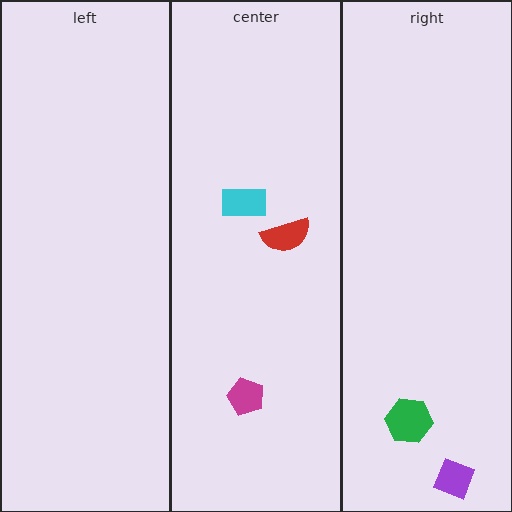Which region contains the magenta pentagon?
The center region.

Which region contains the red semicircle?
The center region.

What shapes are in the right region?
The green hexagon, the purple diamond.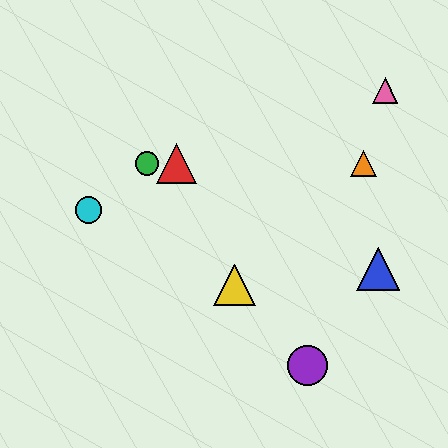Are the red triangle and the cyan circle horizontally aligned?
No, the red triangle is at y≈163 and the cyan circle is at y≈210.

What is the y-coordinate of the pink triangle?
The pink triangle is at y≈91.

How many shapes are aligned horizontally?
3 shapes (the red triangle, the green circle, the orange triangle) are aligned horizontally.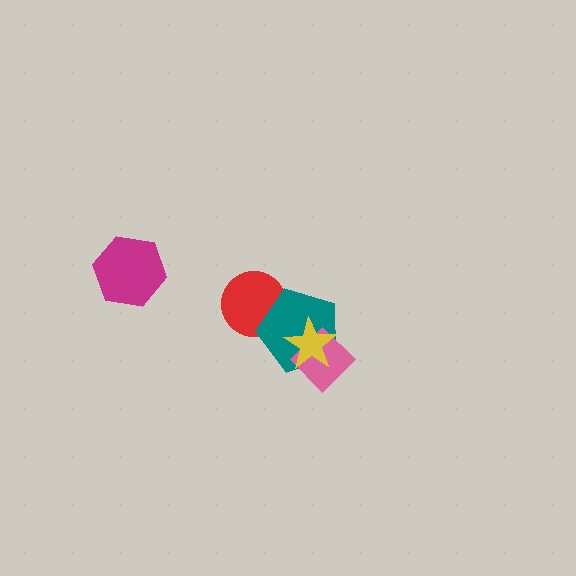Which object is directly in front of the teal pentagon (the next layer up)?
The pink diamond is directly in front of the teal pentagon.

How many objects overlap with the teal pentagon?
3 objects overlap with the teal pentagon.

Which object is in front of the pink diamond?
The yellow star is in front of the pink diamond.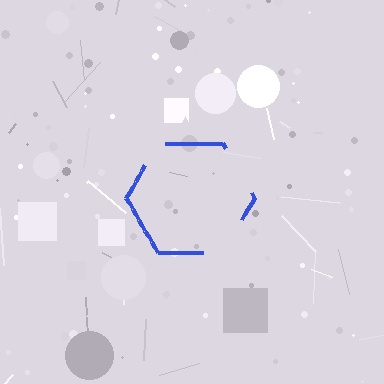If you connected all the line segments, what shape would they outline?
They would outline a hexagon.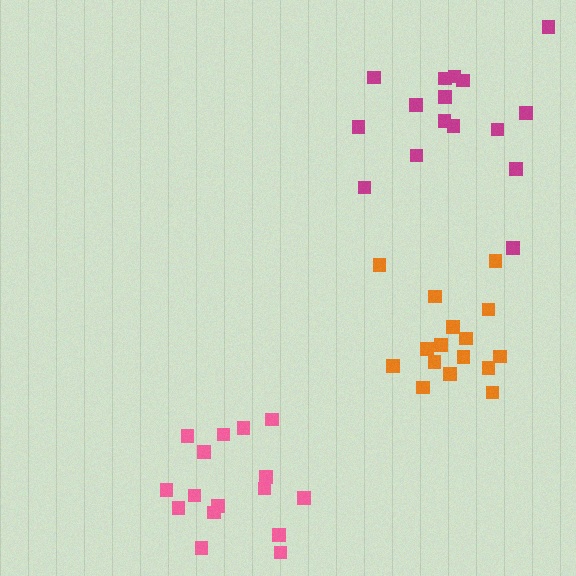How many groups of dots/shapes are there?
There are 3 groups.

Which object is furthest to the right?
The magenta cluster is rightmost.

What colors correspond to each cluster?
The clusters are colored: orange, magenta, pink.